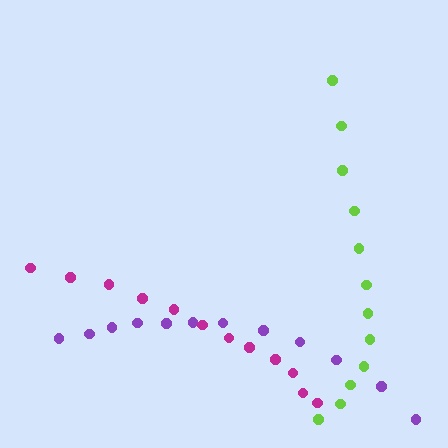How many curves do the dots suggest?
There are 3 distinct paths.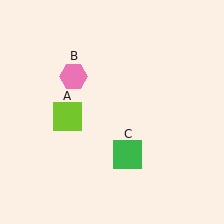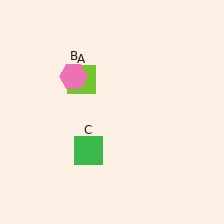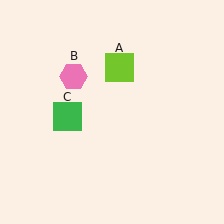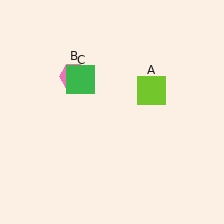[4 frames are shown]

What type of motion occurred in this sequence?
The lime square (object A), green square (object C) rotated clockwise around the center of the scene.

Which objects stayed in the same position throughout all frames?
Pink hexagon (object B) remained stationary.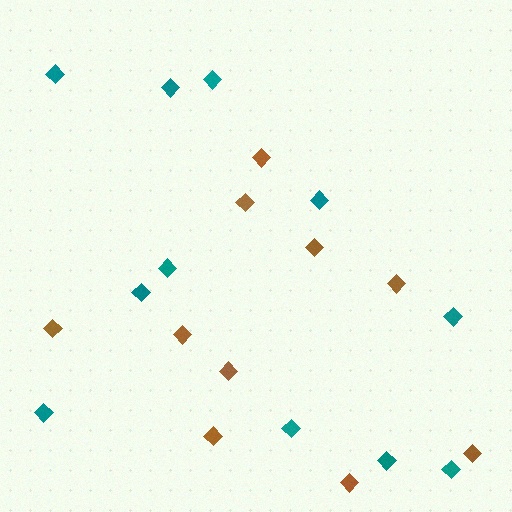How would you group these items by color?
There are 2 groups: one group of brown diamonds (10) and one group of teal diamonds (11).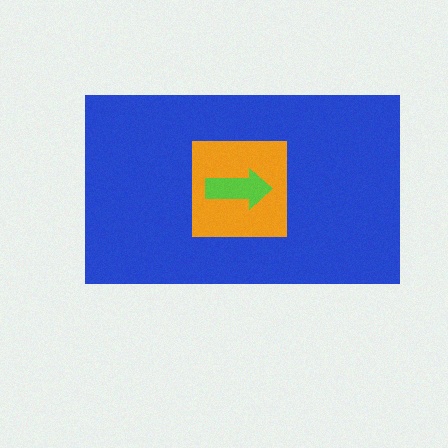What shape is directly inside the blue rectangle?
The orange square.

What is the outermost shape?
The blue rectangle.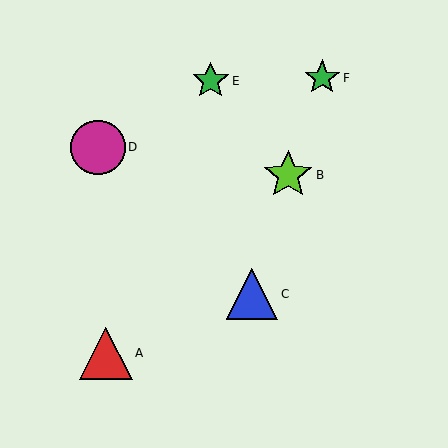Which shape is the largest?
The magenta circle (labeled D) is the largest.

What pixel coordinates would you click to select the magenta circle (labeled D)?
Click at (98, 147) to select the magenta circle D.